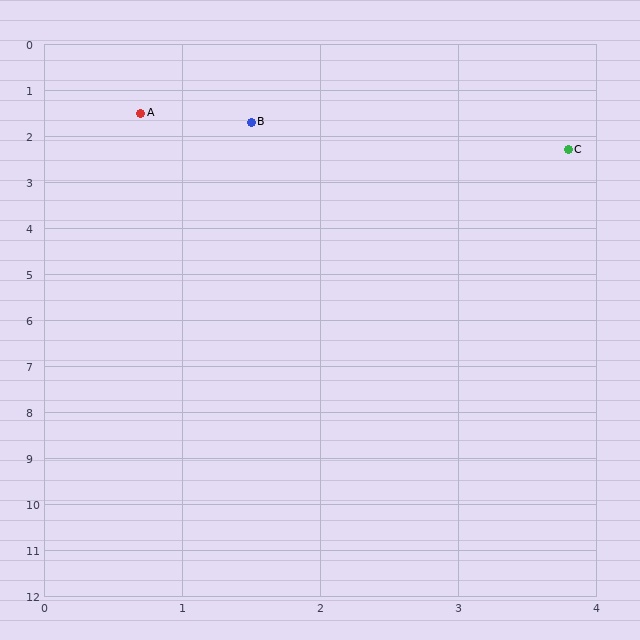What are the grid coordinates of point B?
Point B is at approximately (1.5, 1.7).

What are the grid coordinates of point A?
Point A is at approximately (0.7, 1.5).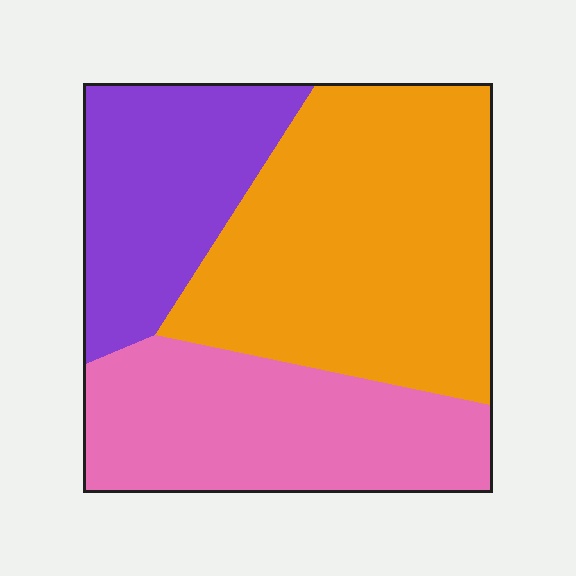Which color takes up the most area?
Orange, at roughly 45%.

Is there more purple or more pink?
Pink.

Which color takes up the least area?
Purple, at roughly 25%.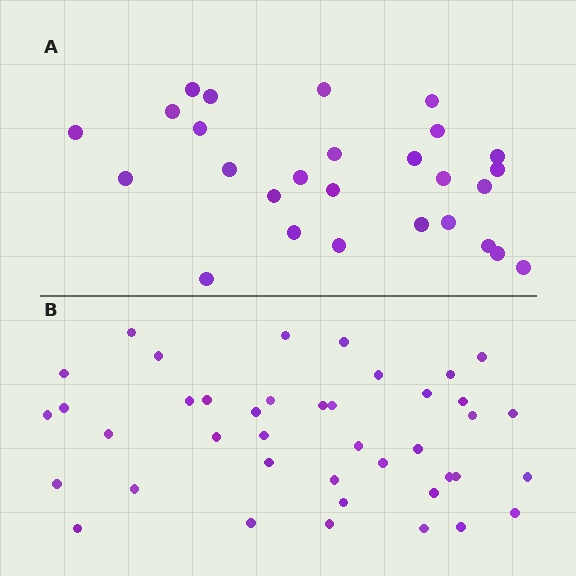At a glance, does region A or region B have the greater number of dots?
Region B (the bottom region) has more dots.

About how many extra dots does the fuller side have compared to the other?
Region B has approximately 15 more dots than region A.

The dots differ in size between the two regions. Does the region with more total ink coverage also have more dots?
No. Region A has more total ink coverage because its dots are larger, but region B actually contains more individual dots. Total area can be misleading — the number of items is what matters here.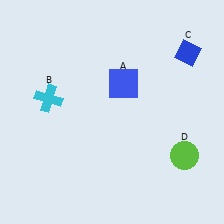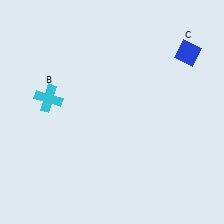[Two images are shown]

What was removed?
The blue square (A), the lime circle (D) were removed in Image 2.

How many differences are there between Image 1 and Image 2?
There are 2 differences between the two images.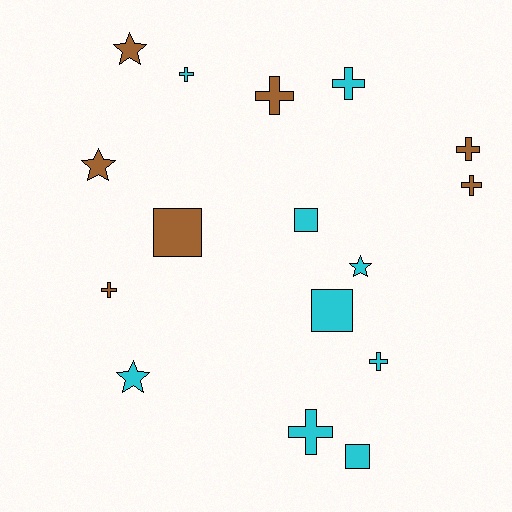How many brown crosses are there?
There are 4 brown crosses.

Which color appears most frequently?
Cyan, with 9 objects.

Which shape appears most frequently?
Cross, with 8 objects.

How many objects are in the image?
There are 16 objects.